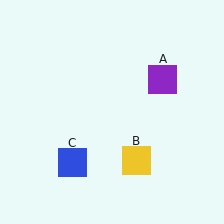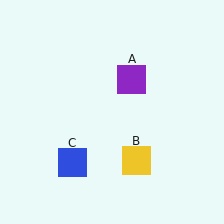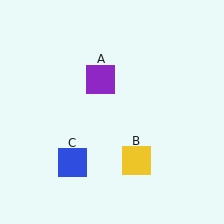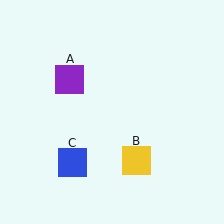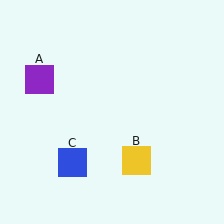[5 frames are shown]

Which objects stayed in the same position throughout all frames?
Yellow square (object B) and blue square (object C) remained stationary.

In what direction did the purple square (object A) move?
The purple square (object A) moved left.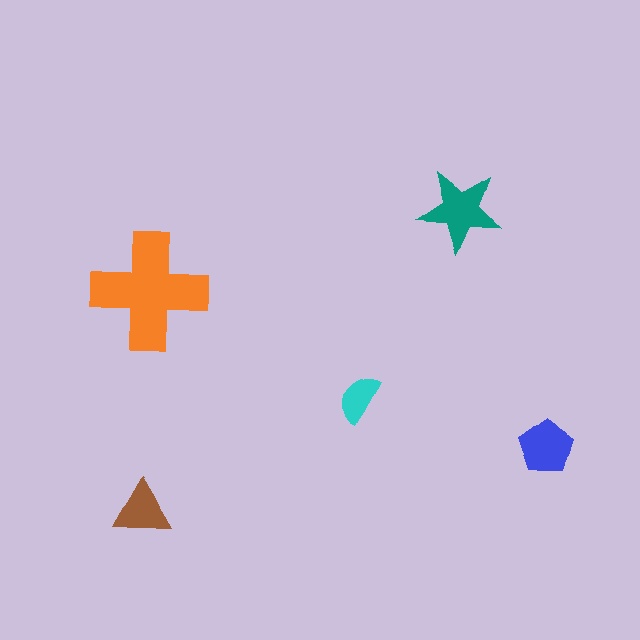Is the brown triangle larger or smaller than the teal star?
Smaller.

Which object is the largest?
The orange cross.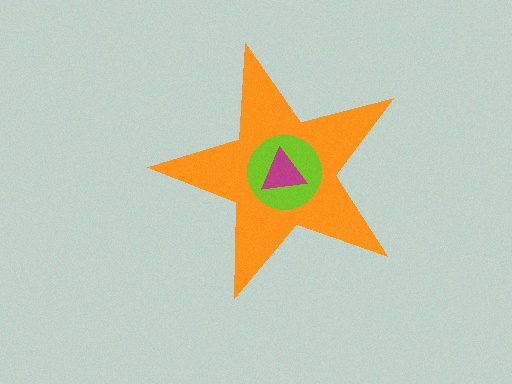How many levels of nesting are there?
3.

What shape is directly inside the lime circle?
The magenta triangle.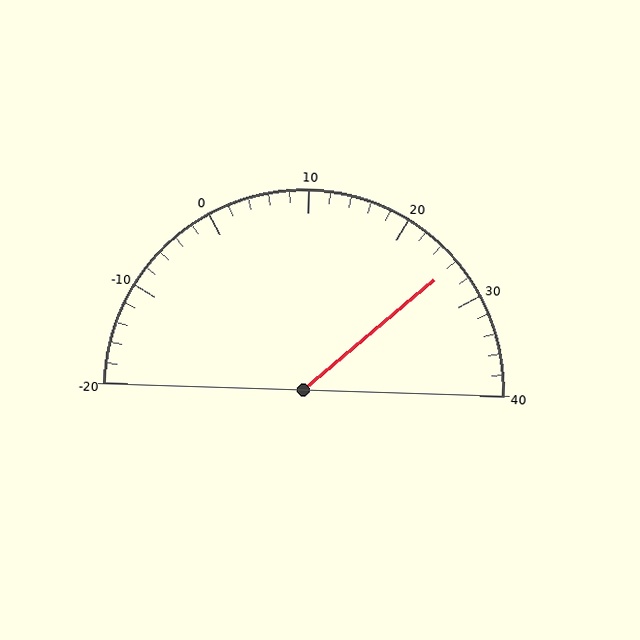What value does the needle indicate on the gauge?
The needle indicates approximately 26.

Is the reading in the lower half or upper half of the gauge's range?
The reading is in the upper half of the range (-20 to 40).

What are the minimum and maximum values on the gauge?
The gauge ranges from -20 to 40.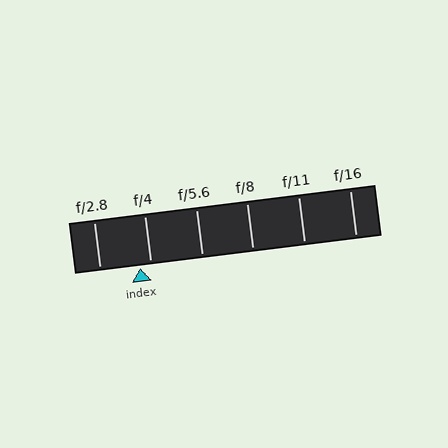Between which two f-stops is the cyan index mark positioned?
The index mark is between f/2.8 and f/4.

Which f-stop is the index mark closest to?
The index mark is closest to f/4.